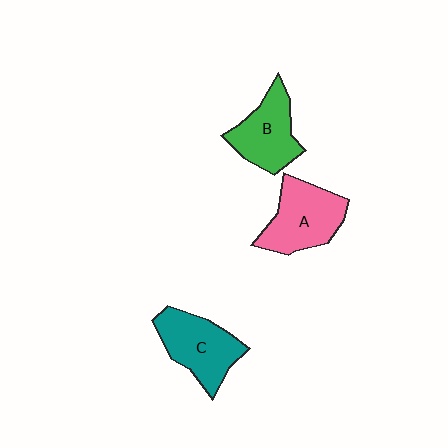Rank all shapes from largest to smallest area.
From largest to smallest: A (pink), C (teal), B (green).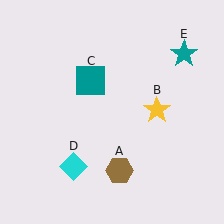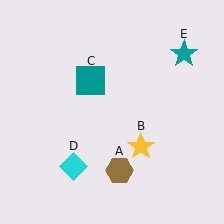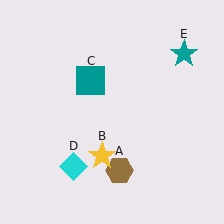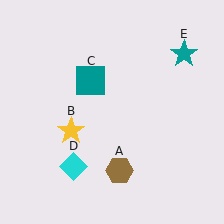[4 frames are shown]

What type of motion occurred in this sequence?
The yellow star (object B) rotated clockwise around the center of the scene.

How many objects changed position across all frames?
1 object changed position: yellow star (object B).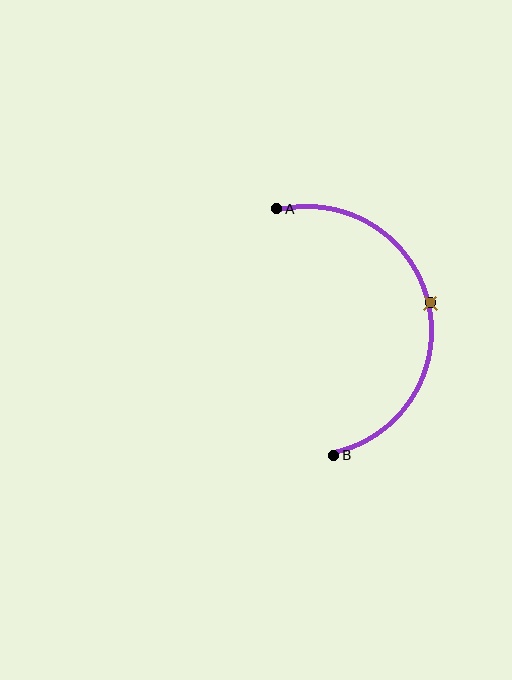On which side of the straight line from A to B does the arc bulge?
The arc bulges to the right of the straight line connecting A and B.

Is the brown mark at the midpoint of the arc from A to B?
Yes. The brown mark lies on the arc at equal arc-length from both A and B — it is the arc midpoint.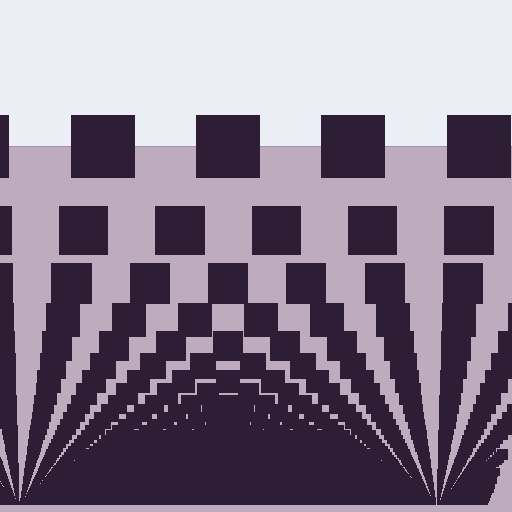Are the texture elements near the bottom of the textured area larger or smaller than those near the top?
Smaller. The gradient is inverted — elements near the bottom are smaller and denser.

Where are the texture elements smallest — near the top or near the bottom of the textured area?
Near the bottom.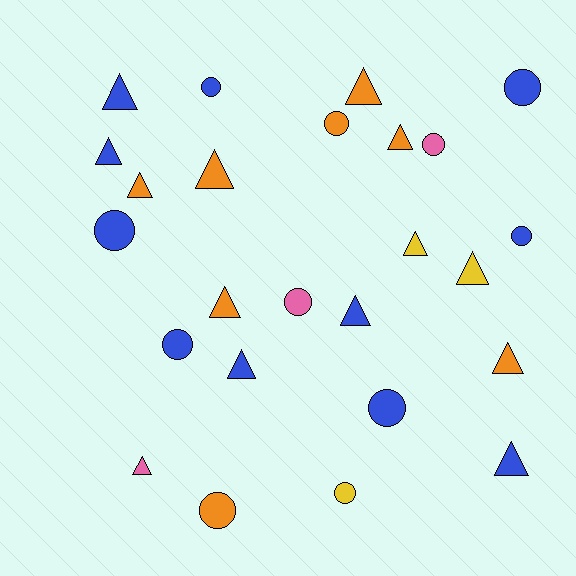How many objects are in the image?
There are 25 objects.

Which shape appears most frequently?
Triangle, with 14 objects.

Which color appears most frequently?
Blue, with 11 objects.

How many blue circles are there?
There are 6 blue circles.